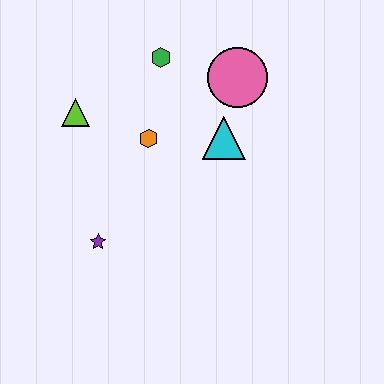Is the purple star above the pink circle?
No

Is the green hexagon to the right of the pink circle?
No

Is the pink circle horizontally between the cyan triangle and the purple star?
No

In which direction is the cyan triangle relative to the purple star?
The cyan triangle is to the right of the purple star.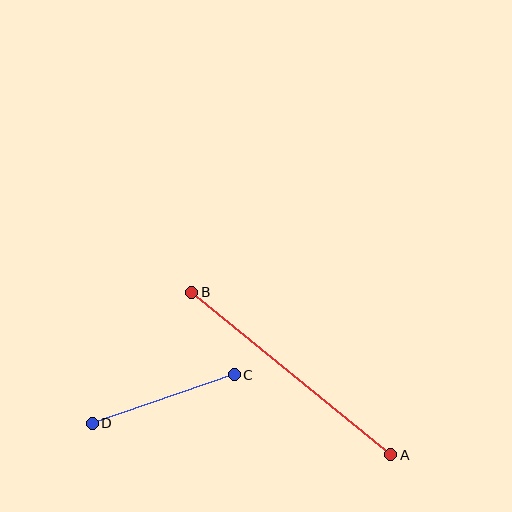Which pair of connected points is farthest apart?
Points A and B are farthest apart.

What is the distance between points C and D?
The distance is approximately 150 pixels.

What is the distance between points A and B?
The distance is approximately 257 pixels.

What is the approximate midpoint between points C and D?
The midpoint is at approximately (163, 399) pixels.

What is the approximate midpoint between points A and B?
The midpoint is at approximately (291, 374) pixels.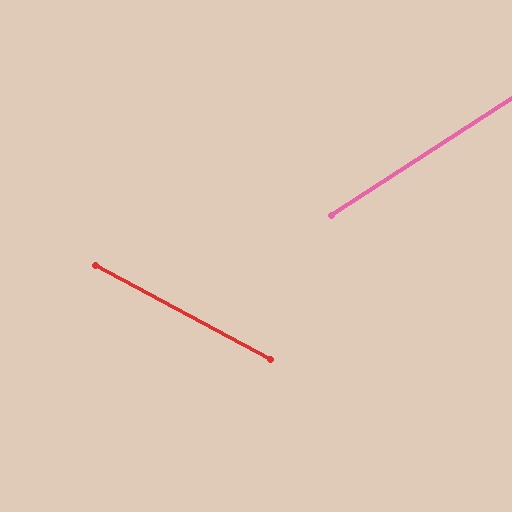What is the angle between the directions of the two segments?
Approximately 61 degrees.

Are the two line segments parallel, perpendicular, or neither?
Neither parallel nor perpendicular — they differ by about 61°.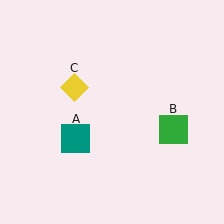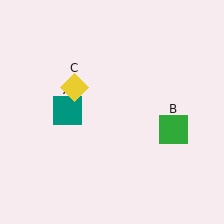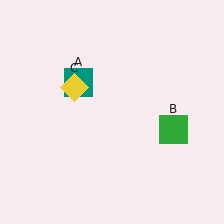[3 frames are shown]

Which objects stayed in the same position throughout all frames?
Green square (object B) and yellow diamond (object C) remained stationary.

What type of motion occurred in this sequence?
The teal square (object A) rotated clockwise around the center of the scene.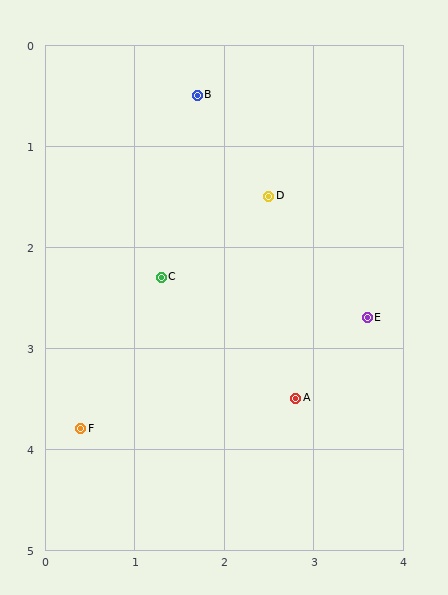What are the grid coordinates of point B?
Point B is at approximately (1.7, 0.5).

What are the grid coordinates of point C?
Point C is at approximately (1.3, 2.3).